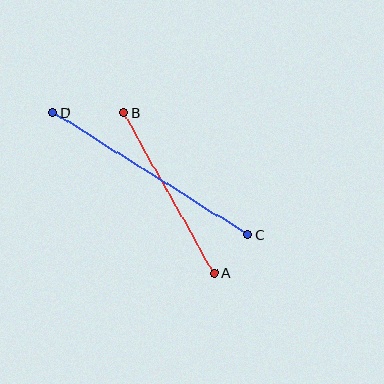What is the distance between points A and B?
The distance is approximately 184 pixels.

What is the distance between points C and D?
The distance is approximately 230 pixels.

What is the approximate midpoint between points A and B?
The midpoint is at approximately (169, 193) pixels.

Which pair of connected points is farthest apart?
Points C and D are farthest apart.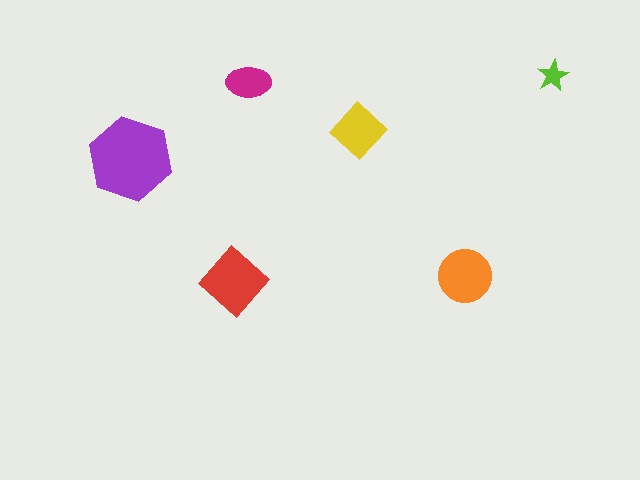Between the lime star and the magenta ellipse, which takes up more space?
The magenta ellipse.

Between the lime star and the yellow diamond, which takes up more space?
The yellow diamond.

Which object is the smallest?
The lime star.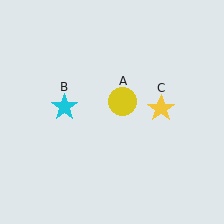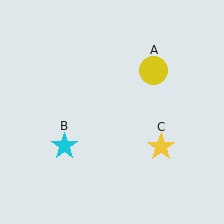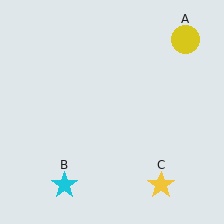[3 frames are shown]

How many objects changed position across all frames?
3 objects changed position: yellow circle (object A), cyan star (object B), yellow star (object C).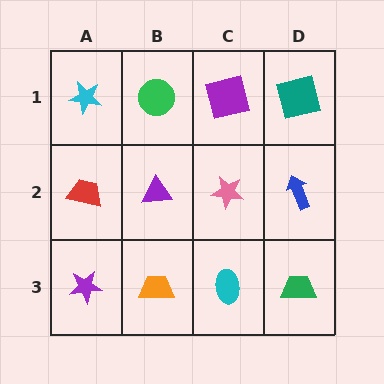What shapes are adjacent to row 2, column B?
A green circle (row 1, column B), an orange trapezoid (row 3, column B), a red trapezoid (row 2, column A), a pink star (row 2, column C).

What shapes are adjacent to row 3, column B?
A purple triangle (row 2, column B), a purple star (row 3, column A), a cyan ellipse (row 3, column C).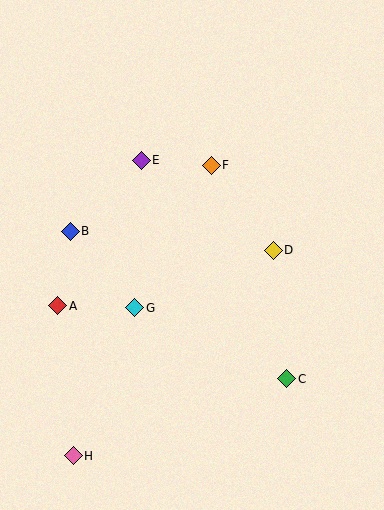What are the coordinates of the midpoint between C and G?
The midpoint between C and G is at (211, 343).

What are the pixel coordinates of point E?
Point E is at (141, 160).